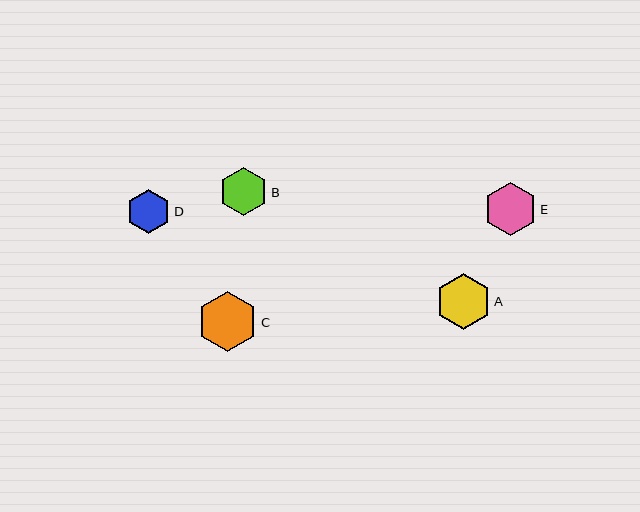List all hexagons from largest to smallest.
From largest to smallest: C, A, E, B, D.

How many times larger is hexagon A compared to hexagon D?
Hexagon A is approximately 1.2 times the size of hexagon D.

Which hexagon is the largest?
Hexagon C is the largest with a size of approximately 61 pixels.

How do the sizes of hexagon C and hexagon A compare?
Hexagon C and hexagon A are approximately the same size.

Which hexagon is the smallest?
Hexagon D is the smallest with a size of approximately 45 pixels.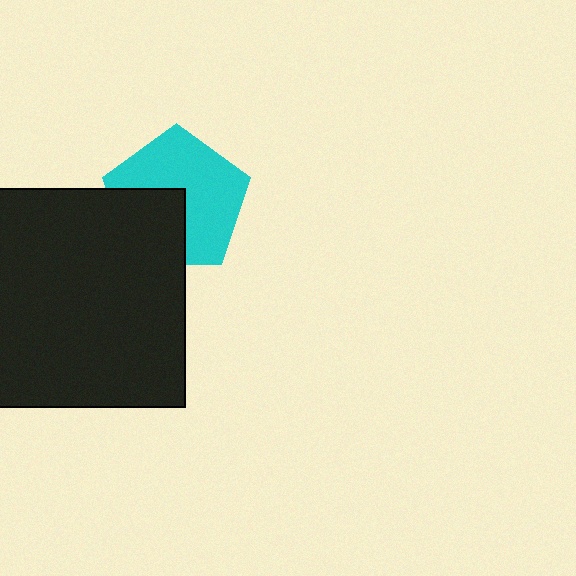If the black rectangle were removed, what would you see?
You would see the complete cyan pentagon.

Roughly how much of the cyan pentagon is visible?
About half of it is visible (roughly 64%).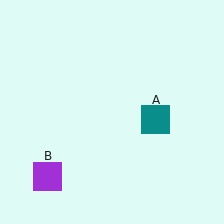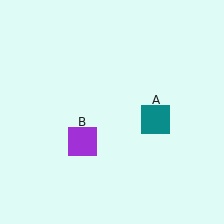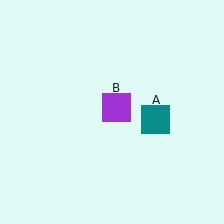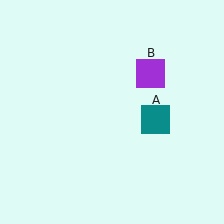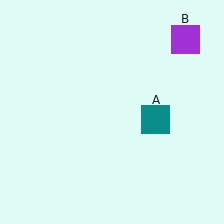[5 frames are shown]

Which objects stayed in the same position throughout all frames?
Teal square (object A) remained stationary.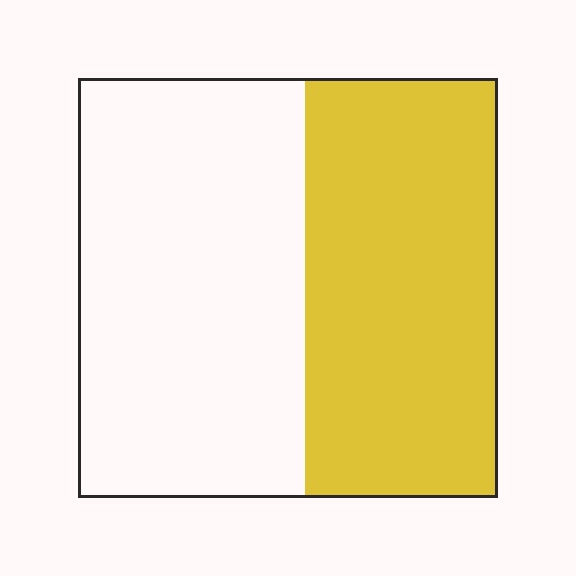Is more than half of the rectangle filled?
No.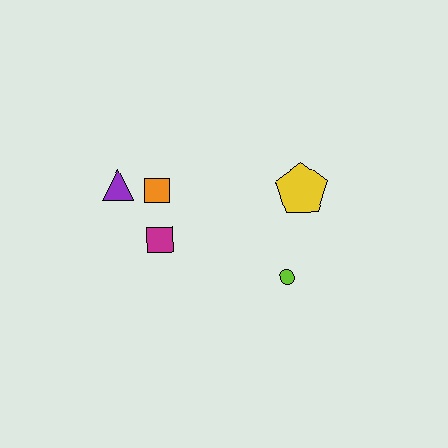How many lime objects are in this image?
There is 1 lime object.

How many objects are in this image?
There are 5 objects.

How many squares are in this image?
There are 2 squares.